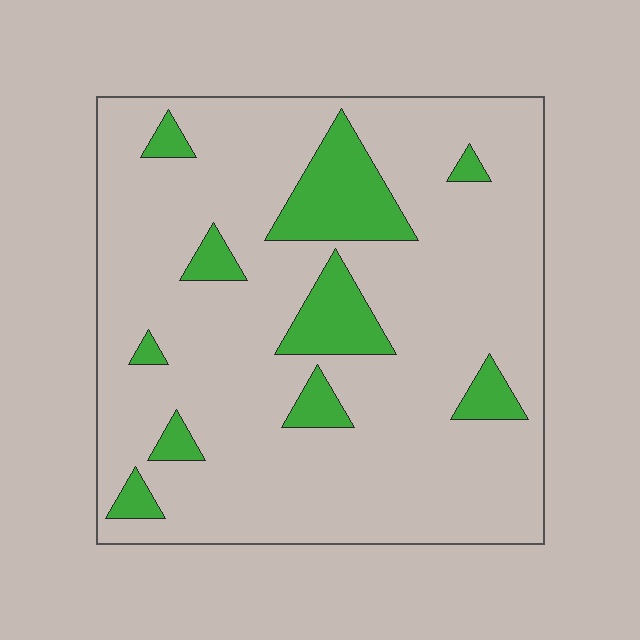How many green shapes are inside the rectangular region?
10.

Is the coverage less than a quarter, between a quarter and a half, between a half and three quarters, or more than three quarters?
Less than a quarter.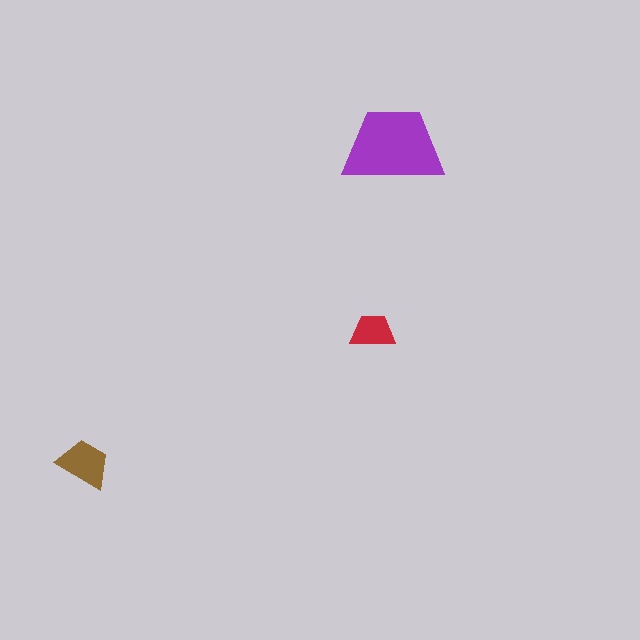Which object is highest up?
The purple trapezoid is topmost.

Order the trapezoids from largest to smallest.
the purple one, the brown one, the red one.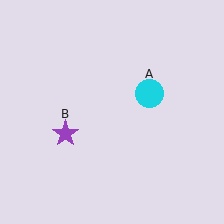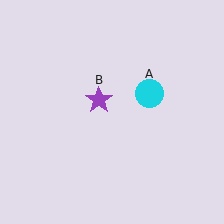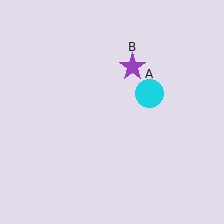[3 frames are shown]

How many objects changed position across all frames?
1 object changed position: purple star (object B).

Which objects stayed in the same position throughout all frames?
Cyan circle (object A) remained stationary.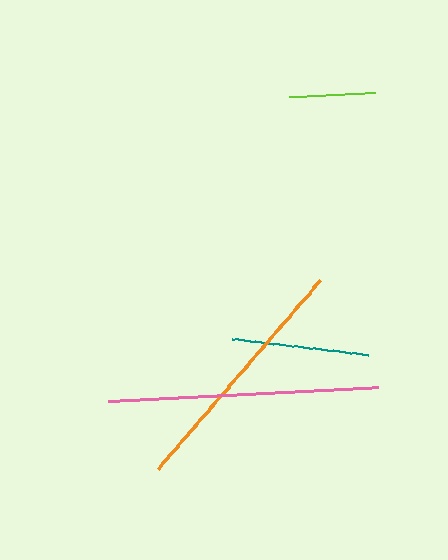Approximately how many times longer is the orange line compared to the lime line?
The orange line is approximately 2.9 times the length of the lime line.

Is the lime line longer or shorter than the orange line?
The orange line is longer than the lime line.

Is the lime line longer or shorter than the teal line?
The teal line is longer than the lime line.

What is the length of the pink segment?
The pink segment is approximately 270 pixels long.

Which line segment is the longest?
The pink line is the longest at approximately 270 pixels.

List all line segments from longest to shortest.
From longest to shortest: pink, orange, teal, lime.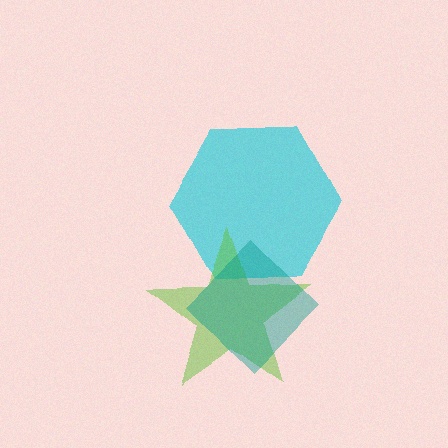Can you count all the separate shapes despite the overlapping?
Yes, there are 3 separate shapes.